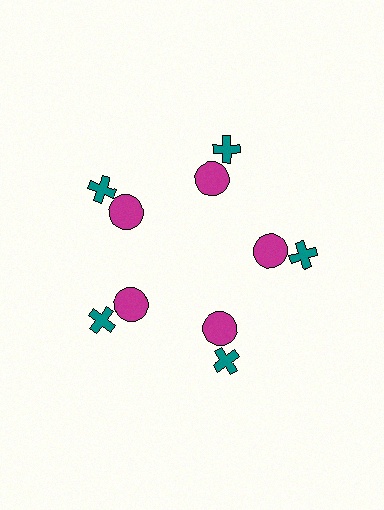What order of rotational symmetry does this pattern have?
This pattern has 5-fold rotational symmetry.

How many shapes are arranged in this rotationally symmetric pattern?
There are 10 shapes, arranged in 5 groups of 2.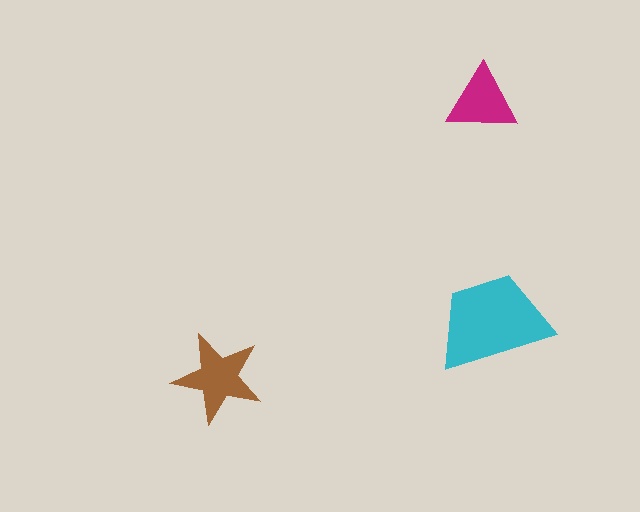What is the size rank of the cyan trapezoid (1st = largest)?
1st.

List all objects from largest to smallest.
The cyan trapezoid, the brown star, the magenta triangle.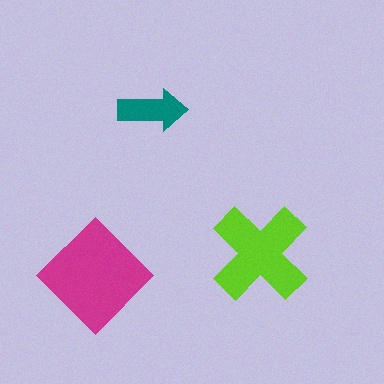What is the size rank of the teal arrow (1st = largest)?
3rd.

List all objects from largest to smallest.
The magenta diamond, the lime cross, the teal arrow.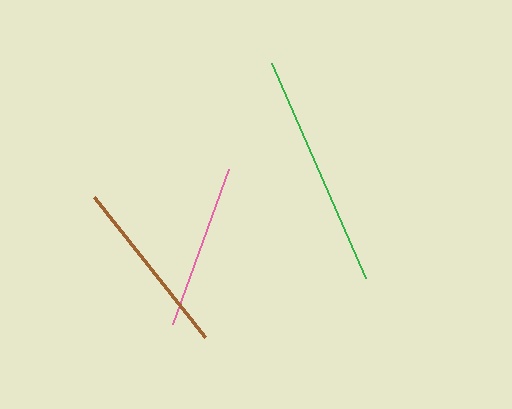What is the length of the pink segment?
The pink segment is approximately 164 pixels long.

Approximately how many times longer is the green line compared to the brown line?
The green line is approximately 1.3 times the length of the brown line.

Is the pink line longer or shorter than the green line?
The green line is longer than the pink line.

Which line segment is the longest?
The green line is the longest at approximately 235 pixels.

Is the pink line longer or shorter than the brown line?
The brown line is longer than the pink line.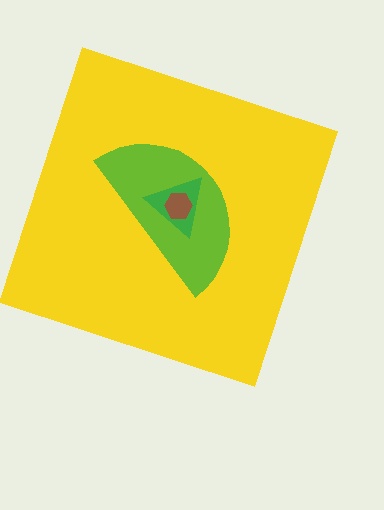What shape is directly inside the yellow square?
The lime semicircle.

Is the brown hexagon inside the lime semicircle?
Yes.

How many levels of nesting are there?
4.